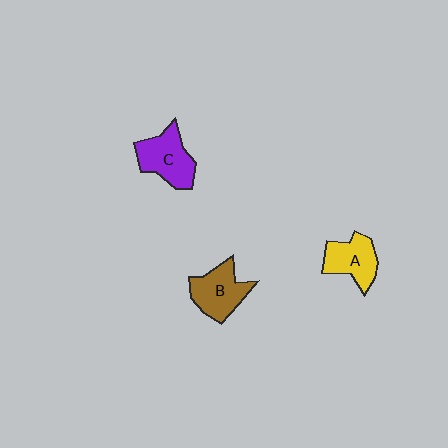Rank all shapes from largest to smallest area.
From largest to smallest: C (purple), B (brown), A (yellow).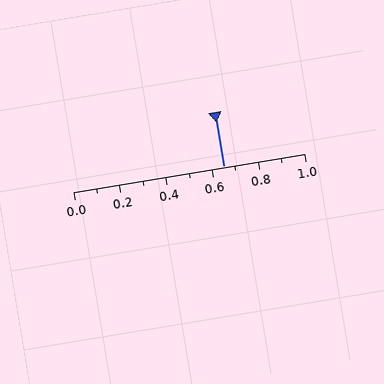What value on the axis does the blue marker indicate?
The marker indicates approximately 0.65.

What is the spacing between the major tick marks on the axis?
The major ticks are spaced 0.2 apart.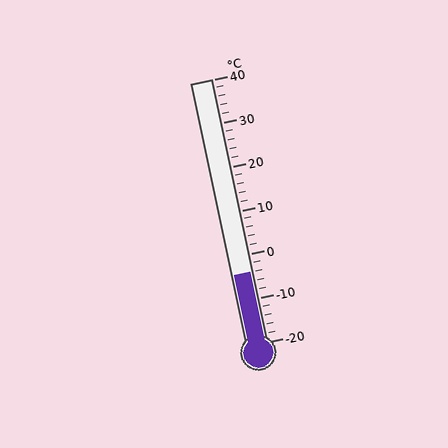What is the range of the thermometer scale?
The thermometer scale ranges from -20°C to 40°C.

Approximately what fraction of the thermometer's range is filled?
The thermometer is filled to approximately 25% of its range.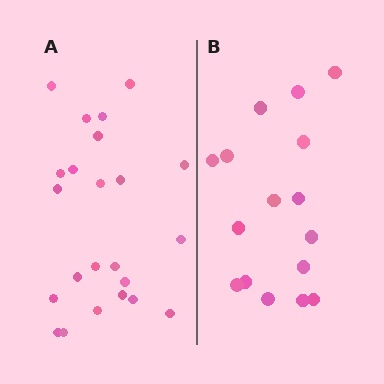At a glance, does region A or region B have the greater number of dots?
Region A (the left region) has more dots.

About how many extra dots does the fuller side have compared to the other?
Region A has roughly 8 or so more dots than region B.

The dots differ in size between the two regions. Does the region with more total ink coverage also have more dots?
No. Region B has more total ink coverage because its dots are larger, but region A actually contains more individual dots. Total area can be misleading — the number of items is what matters here.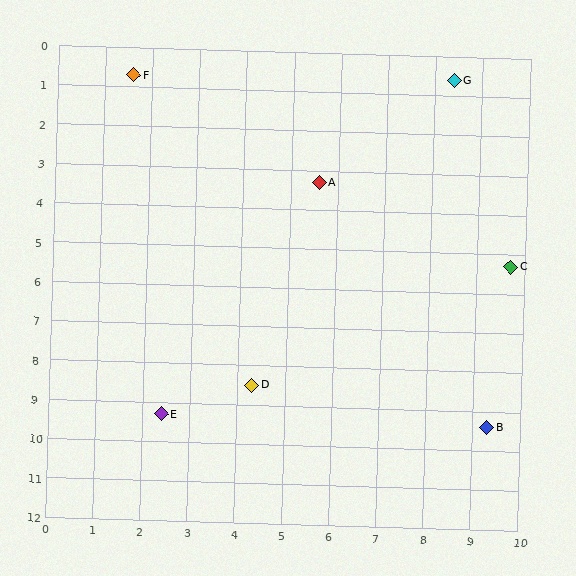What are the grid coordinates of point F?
Point F is at approximately (1.6, 0.7).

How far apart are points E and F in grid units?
Points E and F are about 8.6 grid units apart.